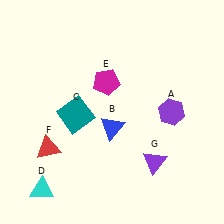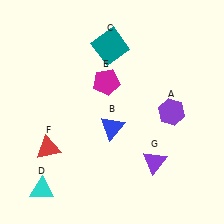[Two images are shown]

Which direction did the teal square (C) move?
The teal square (C) moved up.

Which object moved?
The teal square (C) moved up.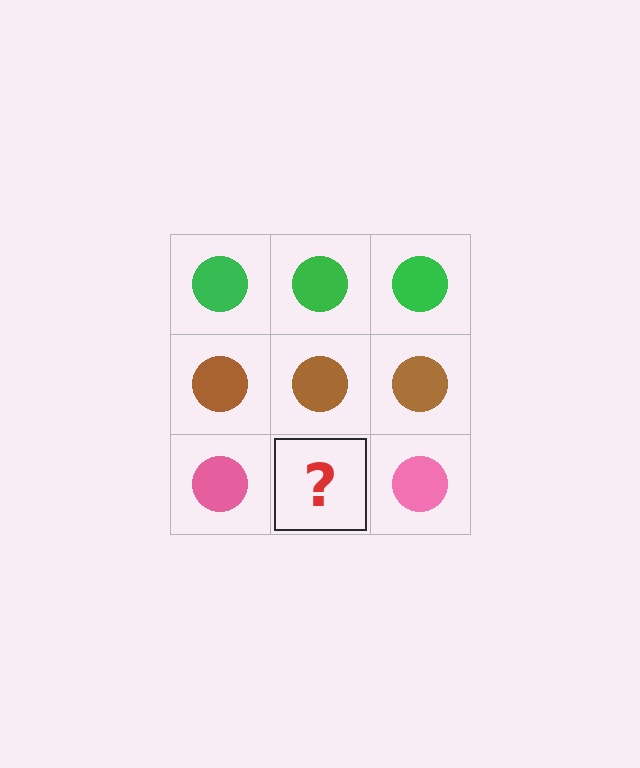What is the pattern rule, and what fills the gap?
The rule is that each row has a consistent color. The gap should be filled with a pink circle.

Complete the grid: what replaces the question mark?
The question mark should be replaced with a pink circle.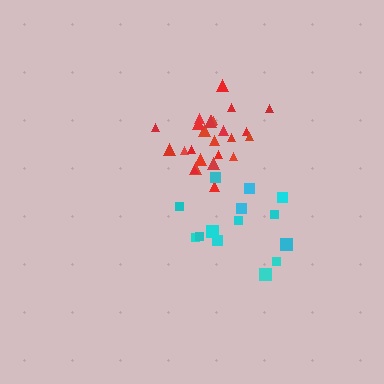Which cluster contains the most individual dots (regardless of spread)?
Red (25).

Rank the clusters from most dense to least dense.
red, cyan.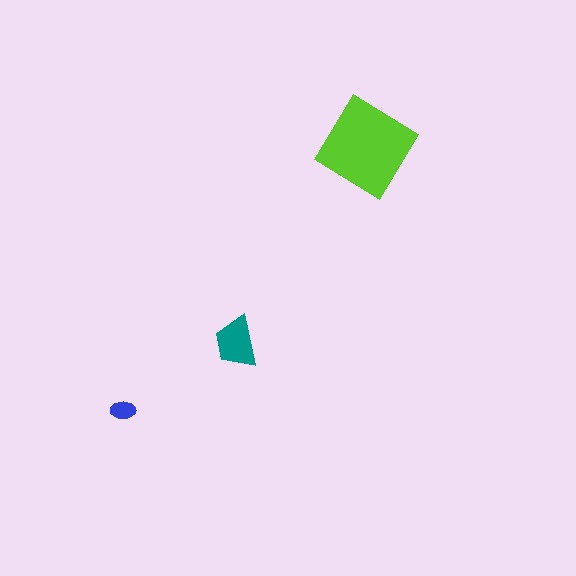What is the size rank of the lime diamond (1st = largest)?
1st.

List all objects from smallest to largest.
The blue ellipse, the teal trapezoid, the lime diamond.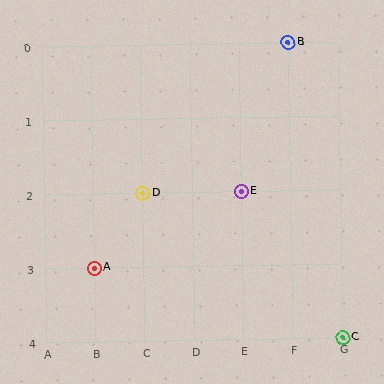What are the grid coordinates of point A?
Point A is at grid coordinates (B, 3).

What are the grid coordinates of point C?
Point C is at grid coordinates (G, 4).